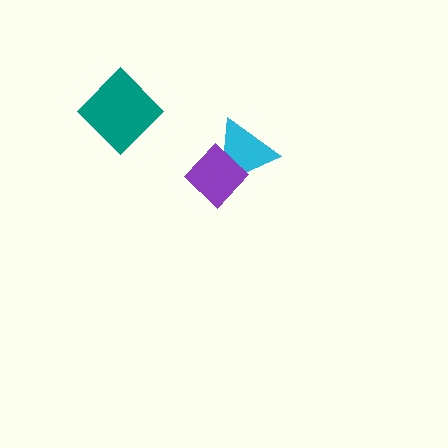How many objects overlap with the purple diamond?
1 object overlaps with the purple diamond.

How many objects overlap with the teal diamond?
0 objects overlap with the teal diamond.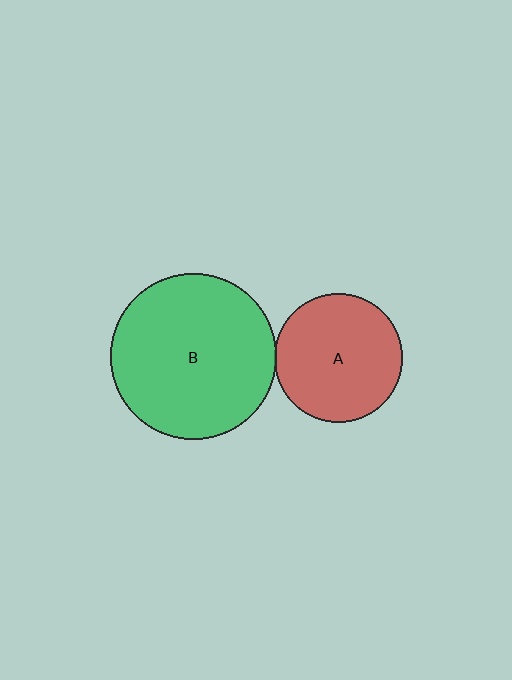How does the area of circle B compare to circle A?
Approximately 1.7 times.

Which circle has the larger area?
Circle B (green).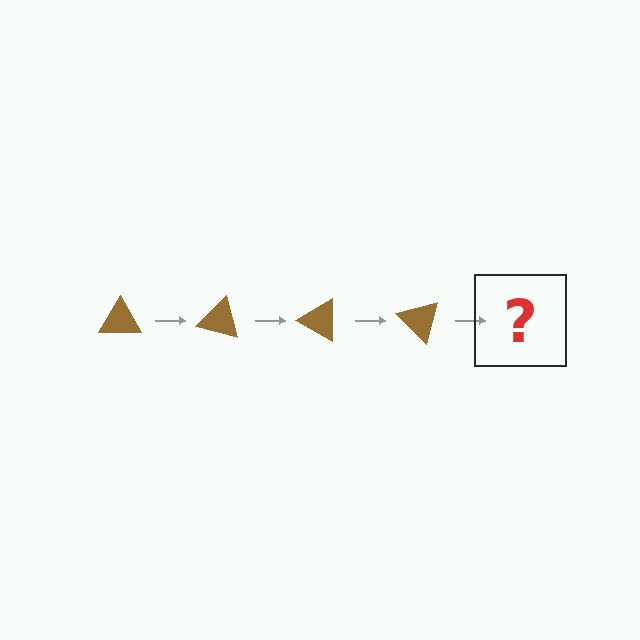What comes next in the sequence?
The next element should be a brown triangle rotated 60 degrees.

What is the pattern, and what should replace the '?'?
The pattern is that the triangle rotates 15 degrees each step. The '?' should be a brown triangle rotated 60 degrees.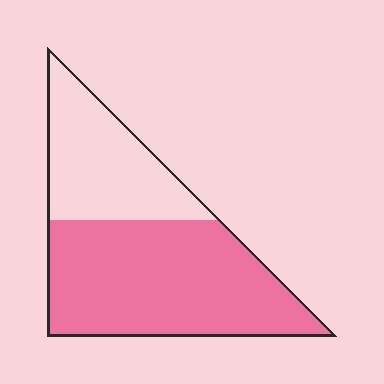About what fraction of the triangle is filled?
About five eighths (5/8).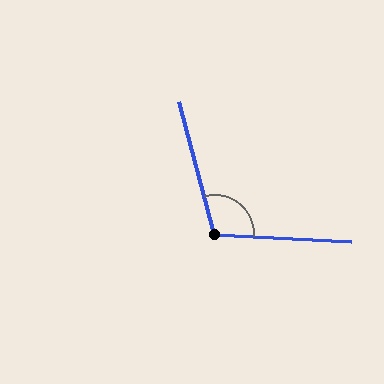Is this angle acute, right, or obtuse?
It is obtuse.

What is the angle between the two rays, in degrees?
Approximately 108 degrees.